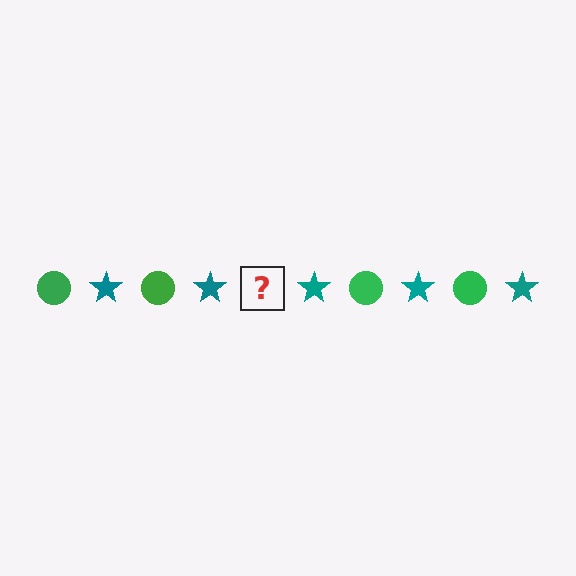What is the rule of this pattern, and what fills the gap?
The rule is that the pattern alternates between green circle and teal star. The gap should be filled with a green circle.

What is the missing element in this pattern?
The missing element is a green circle.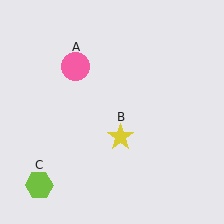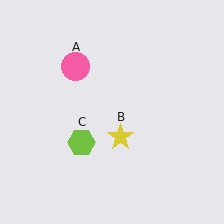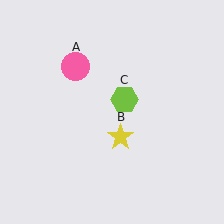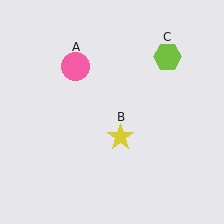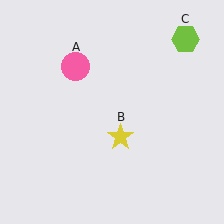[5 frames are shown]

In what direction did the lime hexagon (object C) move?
The lime hexagon (object C) moved up and to the right.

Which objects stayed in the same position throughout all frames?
Pink circle (object A) and yellow star (object B) remained stationary.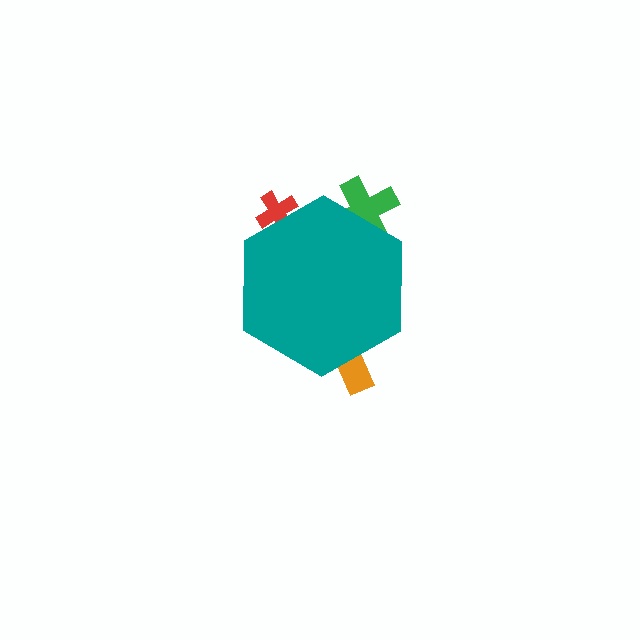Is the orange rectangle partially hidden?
Yes, the orange rectangle is partially hidden behind the teal hexagon.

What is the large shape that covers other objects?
A teal hexagon.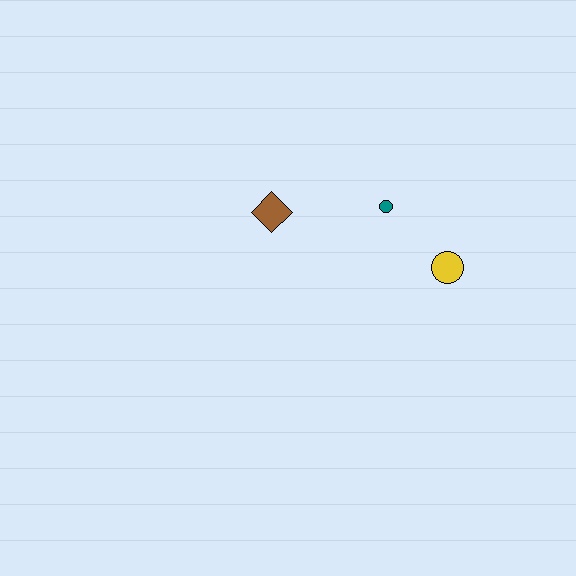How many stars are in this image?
There are no stars.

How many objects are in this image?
There are 3 objects.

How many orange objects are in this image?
There are no orange objects.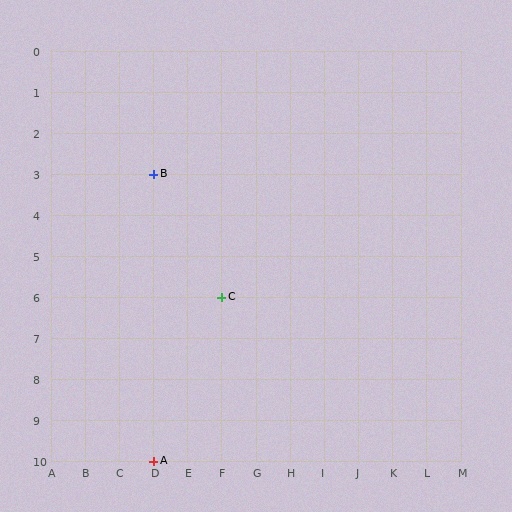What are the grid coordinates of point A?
Point A is at grid coordinates (D, 10).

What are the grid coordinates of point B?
Point B is at grid coordinates (D, 3).